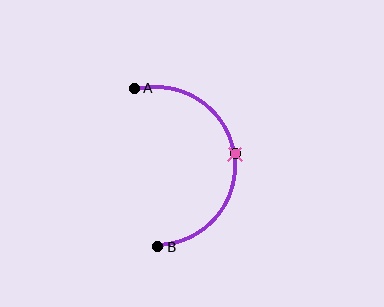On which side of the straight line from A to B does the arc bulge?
The arc bulges to the right of the straight line connecting A and B.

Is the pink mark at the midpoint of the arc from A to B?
Yes. The pink mark lies on the arc at equal arc-length from both A and B — it is the arc midpoint.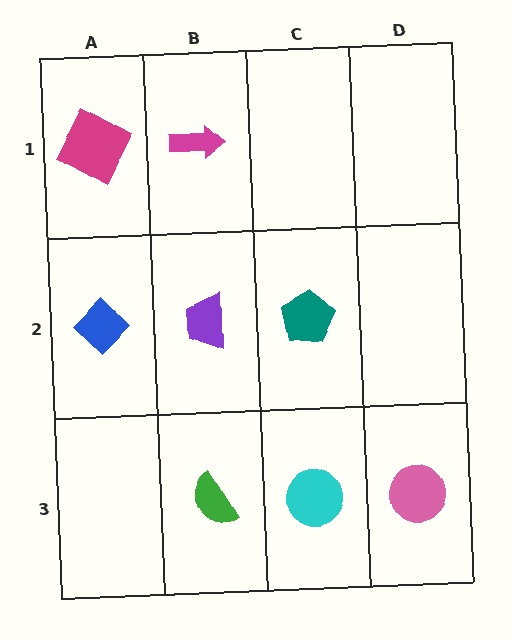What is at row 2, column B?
A purple trapezoid.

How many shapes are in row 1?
2 shapes.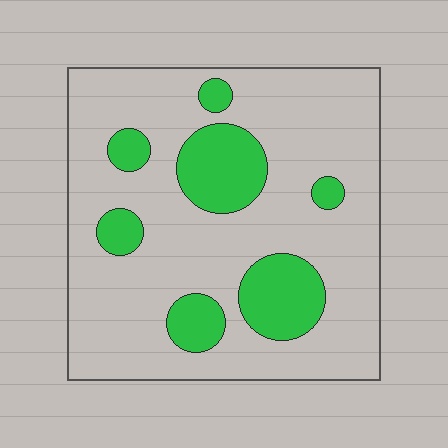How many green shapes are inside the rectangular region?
7.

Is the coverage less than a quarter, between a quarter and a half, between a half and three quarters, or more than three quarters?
Less than a quarter.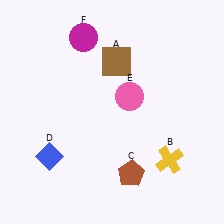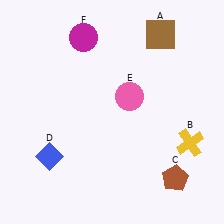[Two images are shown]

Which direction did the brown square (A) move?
The brown square (A) moved right.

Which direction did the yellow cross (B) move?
The yellow cross (B) moved right.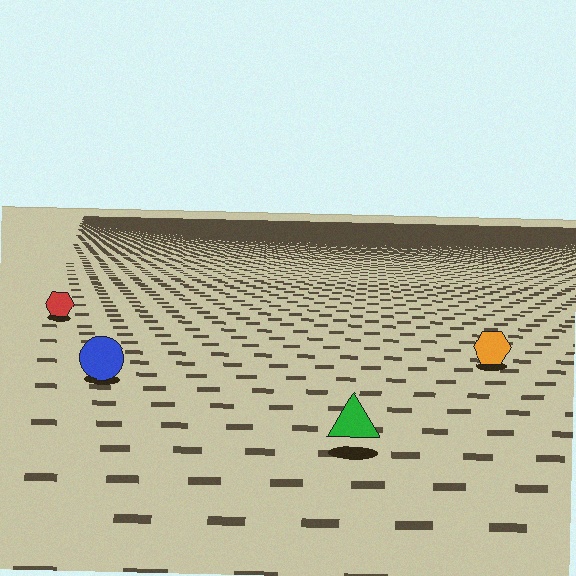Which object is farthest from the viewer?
The red hexagon is farthest from the viewer. It appears smaller and the ground texture around it is denser.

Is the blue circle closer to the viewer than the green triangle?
No. The green triangle is closer — you can tell from the texture gradient: the ground texture is coarser near it.